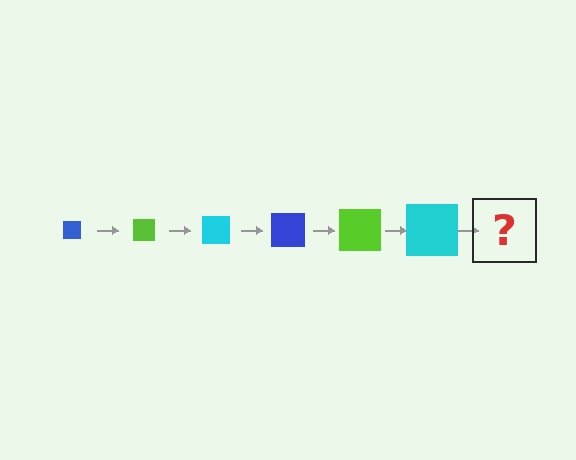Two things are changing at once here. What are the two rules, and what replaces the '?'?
The two rules are that the square grows larger each step and the color cycles through blue, lime, and cyan. The '?' should be a blue square, larger than the previous one.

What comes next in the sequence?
The next element should be a blue square, larger than the previous one.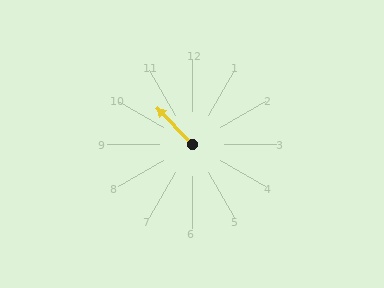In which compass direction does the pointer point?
Northwest.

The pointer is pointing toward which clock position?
Roughly 11 o'clock.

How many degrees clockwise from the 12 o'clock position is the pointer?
Approximately 316 degrees.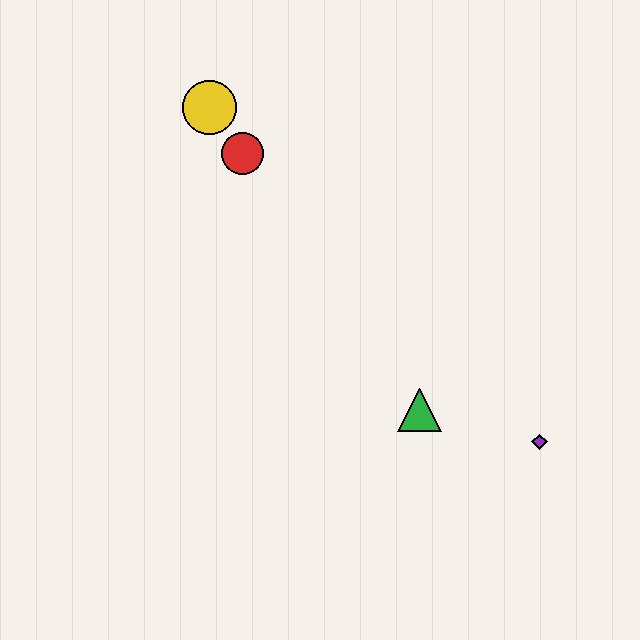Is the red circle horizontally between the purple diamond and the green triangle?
No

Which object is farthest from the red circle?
The purple diamond is farthest from the red circle.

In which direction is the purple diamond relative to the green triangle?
The purple diamond is to the right of the green triangle.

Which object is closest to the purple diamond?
The green triangle is closest to the purple diamond.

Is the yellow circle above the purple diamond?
Yes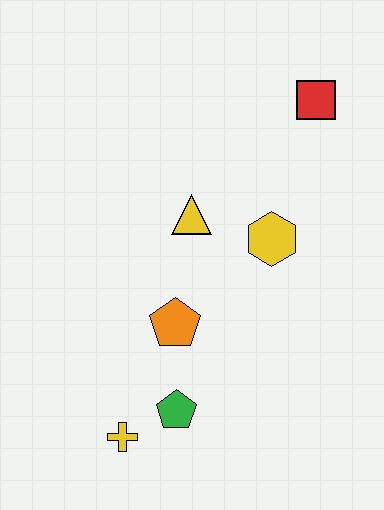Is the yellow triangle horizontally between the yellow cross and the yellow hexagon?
Yes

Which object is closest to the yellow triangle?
The yellow hexagon is closest to the yellow triangle.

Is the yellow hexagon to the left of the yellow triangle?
No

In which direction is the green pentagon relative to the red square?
The green pentagon is below the red square.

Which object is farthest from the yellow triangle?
The yellow cross is farthest from the yellow triangle.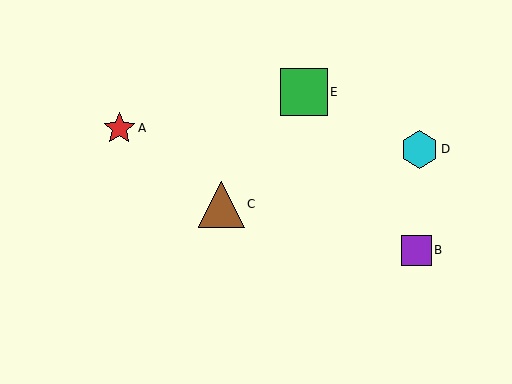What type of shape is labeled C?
Shape C is a brown triangle.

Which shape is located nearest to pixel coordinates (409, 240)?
The purple square (labeled B) at (416, 250) is nearest to that location.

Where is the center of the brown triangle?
The center of the brown triangle is at (221, 204).